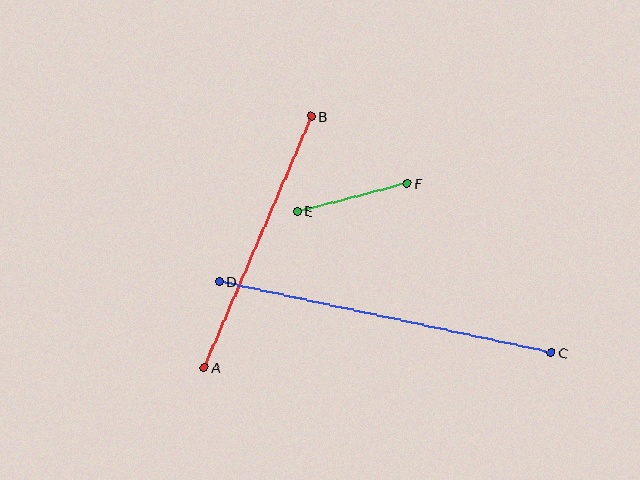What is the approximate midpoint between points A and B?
The midpoint is at approximately (258, 242) pixels.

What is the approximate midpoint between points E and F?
The midpoint is at approximately (352, 197) pixels.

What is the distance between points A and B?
The distance is approximately 273 pixels.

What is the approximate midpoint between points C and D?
The midpoint is at approximately (385, 317) pixels.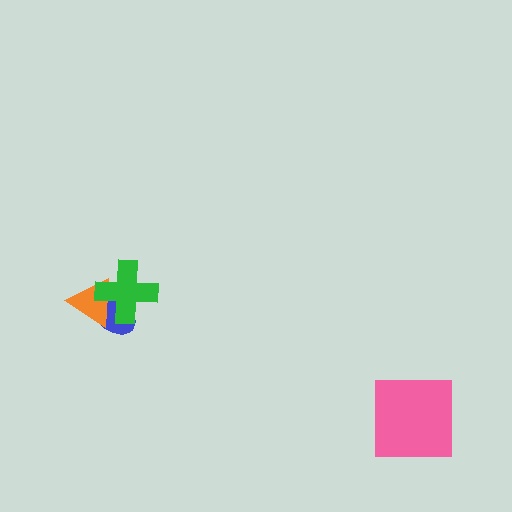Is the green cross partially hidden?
No, no other shape covers it.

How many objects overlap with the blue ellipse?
2 objects overlap with the blue ellipse.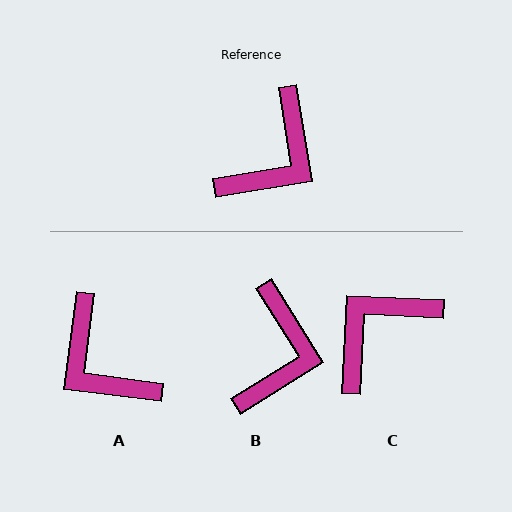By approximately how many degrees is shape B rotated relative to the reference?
Approximately 23 degrees counter-clockwise.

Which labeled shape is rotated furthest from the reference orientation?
C, about 168 degrees away.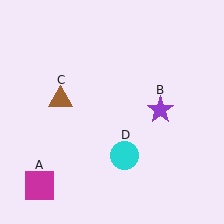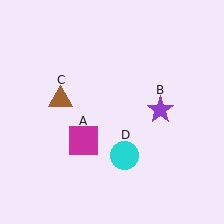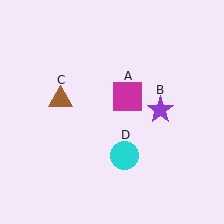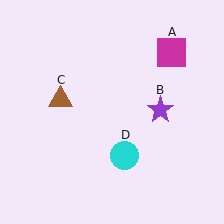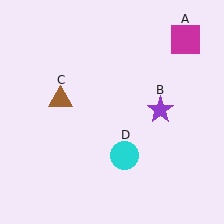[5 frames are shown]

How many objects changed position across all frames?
1 object changed position: magenta square (object A).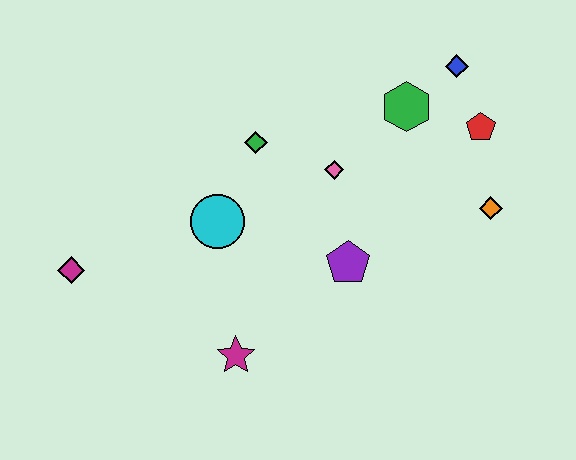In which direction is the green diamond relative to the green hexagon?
The green diamond is to the left of the green hexagon.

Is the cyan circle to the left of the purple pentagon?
Yes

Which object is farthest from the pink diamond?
The magenta diamond is farthest from the pink diamond.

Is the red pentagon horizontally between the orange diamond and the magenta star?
Yes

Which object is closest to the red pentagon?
The blue diamond is closest to the red pentagon.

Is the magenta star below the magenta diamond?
Yes